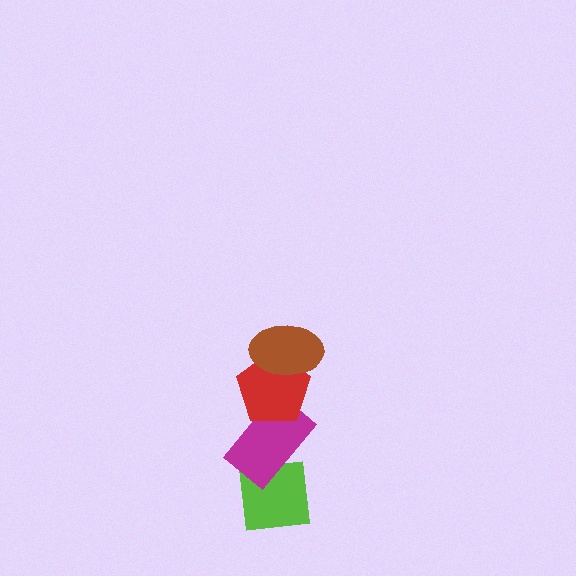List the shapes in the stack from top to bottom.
From top to bottom: the brown ellipse, the red pentagon, the magenta rectangle, the lime square.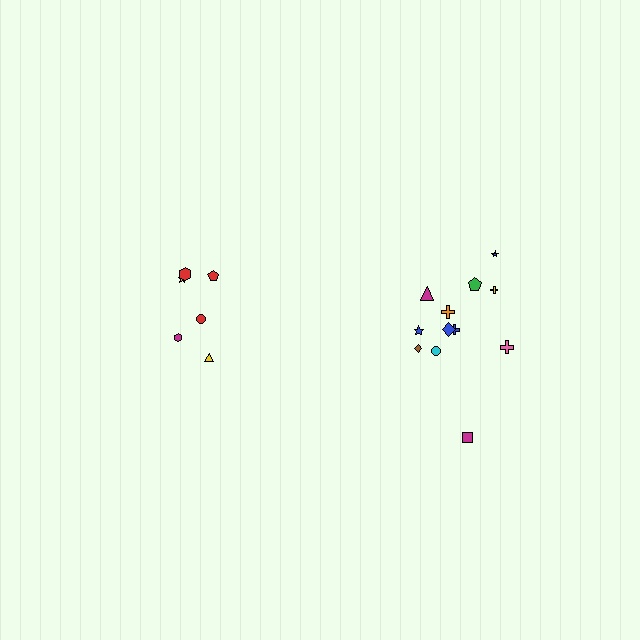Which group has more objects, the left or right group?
The right group.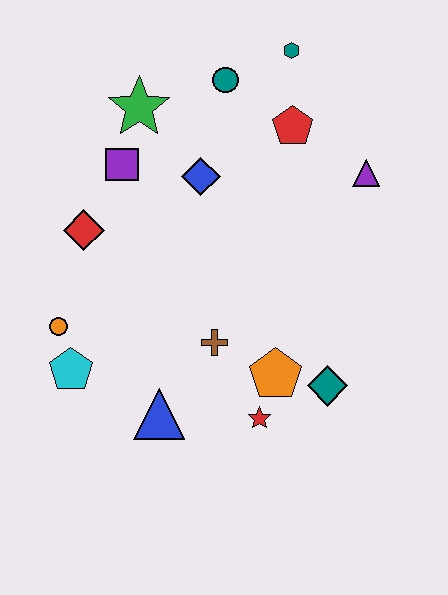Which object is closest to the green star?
The purple square is closest to the green star.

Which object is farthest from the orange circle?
The teal hexagon is farthest from the orange circle.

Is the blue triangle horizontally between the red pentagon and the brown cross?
No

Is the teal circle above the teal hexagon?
No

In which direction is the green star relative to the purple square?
The green star is above the purple square.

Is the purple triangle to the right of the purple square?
Yes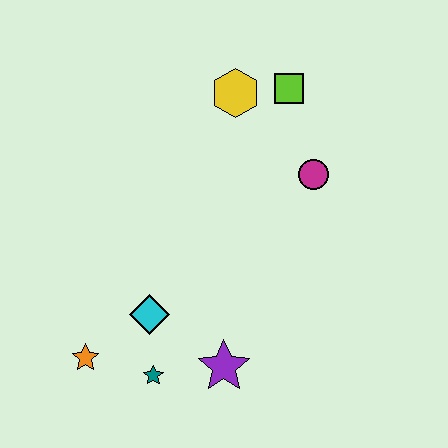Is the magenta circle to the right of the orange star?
Yes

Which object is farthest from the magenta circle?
The orange star is farthest from the magenta circle.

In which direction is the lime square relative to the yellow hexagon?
The lime square is to the right of the yellow hexagon.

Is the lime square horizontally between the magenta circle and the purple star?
Yes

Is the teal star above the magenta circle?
No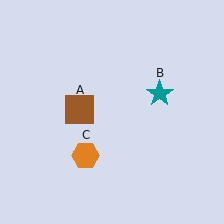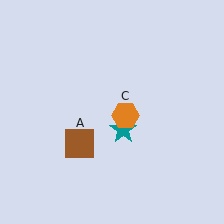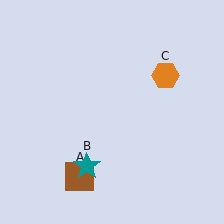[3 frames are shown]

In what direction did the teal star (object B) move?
The teal star (object B) moved down and to the left.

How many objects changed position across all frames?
3 objects changed position: brown square (object A), teal star (object B), orange hexagon (object C).